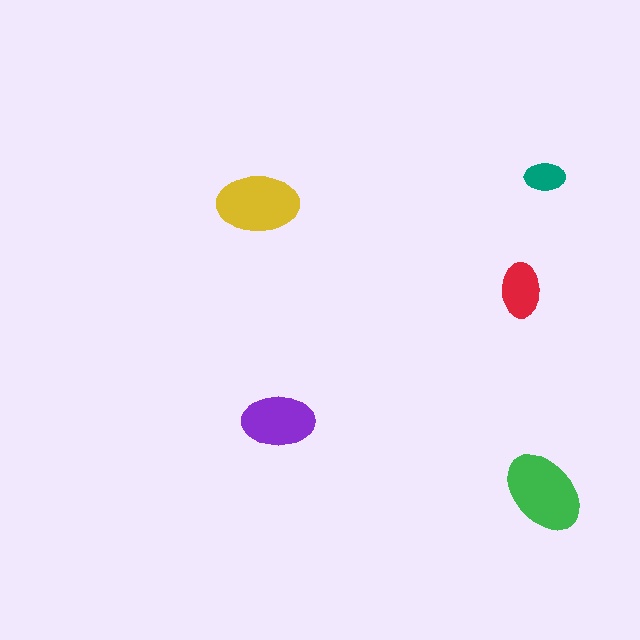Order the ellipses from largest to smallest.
the green one, the yellow one, the purple one, the red one, the teal one.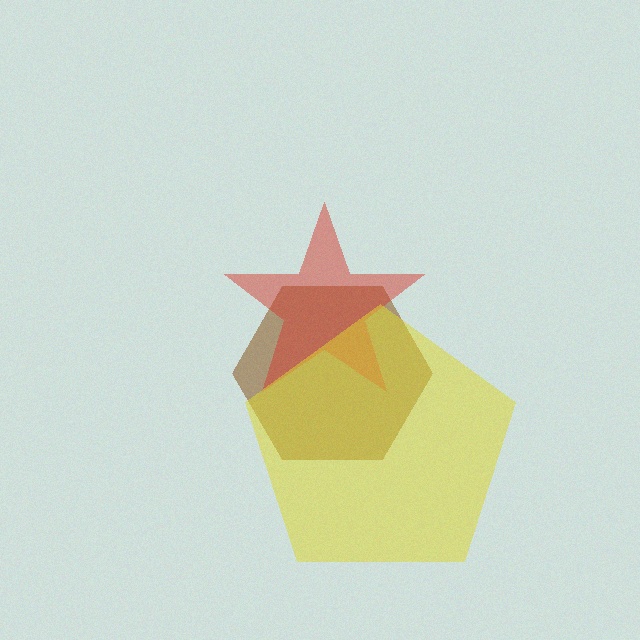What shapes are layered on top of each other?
The layered shapes are: a brown hexagon, a red star, a yellow pentagon.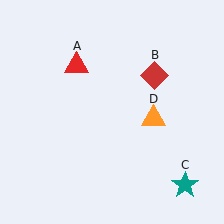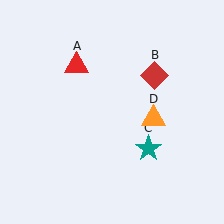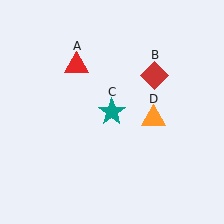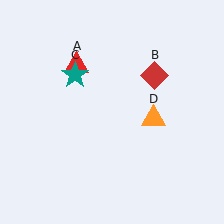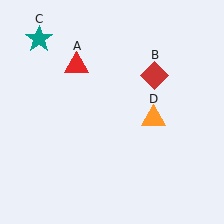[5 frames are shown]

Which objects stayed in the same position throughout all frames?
Red triangle (object A) and red diamond (object B) and orange triangle (object D) remained stationary.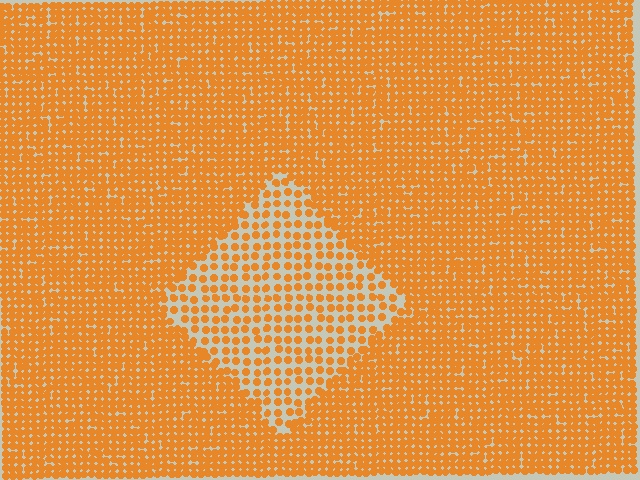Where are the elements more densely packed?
The elements are more densely packed outside the diamond boundary.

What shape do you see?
I see a diamond.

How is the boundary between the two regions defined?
The boundary is defined by a change in element density (approximately 2.1x ratio). All elements are the same color, size, and shape.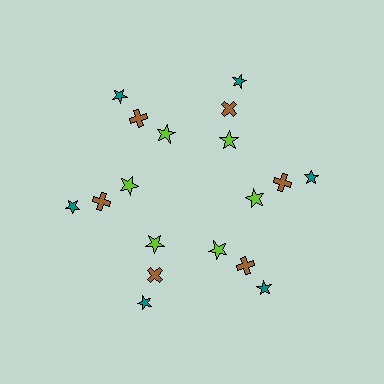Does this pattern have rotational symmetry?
Yes, this pattern has 6-fold rotational symmetry. It looks the same after rotating 60 degrees around the center.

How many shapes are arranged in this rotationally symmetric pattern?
There are 18 shapes, arranged in 6 groups of 3.